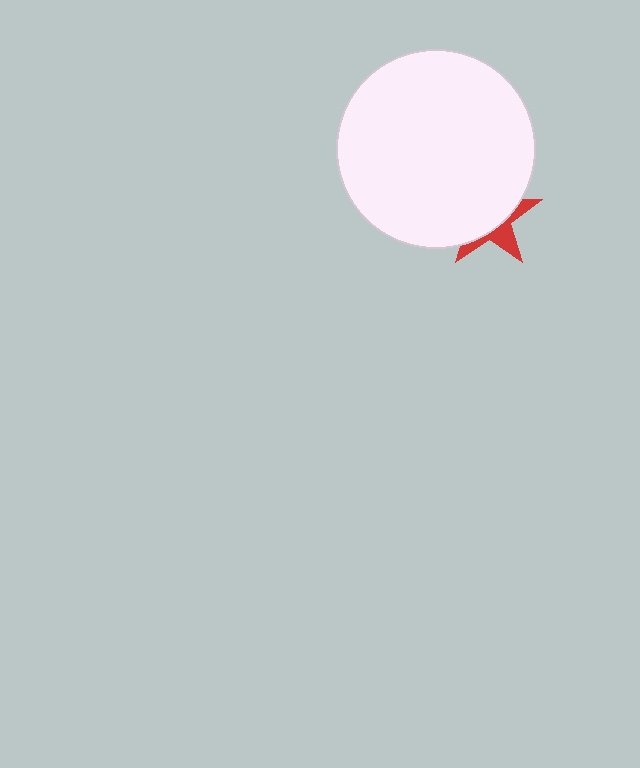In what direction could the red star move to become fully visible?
The red star could move toward the lower-right. That would shift it out from behind the white circle entirely.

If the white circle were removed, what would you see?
You would see the complete red star.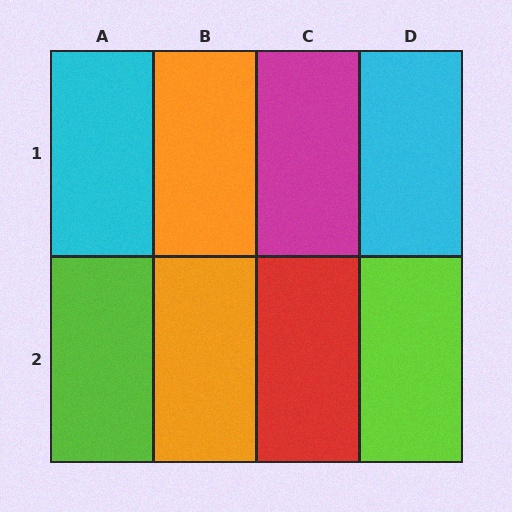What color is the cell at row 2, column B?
Orange.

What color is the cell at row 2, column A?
Lime.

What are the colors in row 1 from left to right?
Cyan, orange, magenta, cyan.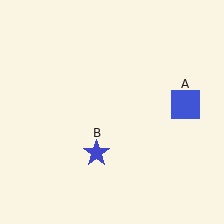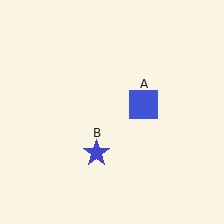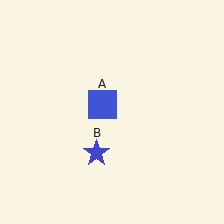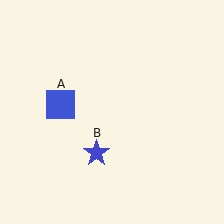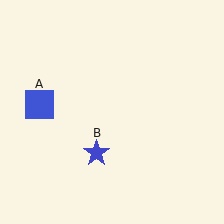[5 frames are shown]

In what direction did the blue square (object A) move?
The blue square (object A) moved left.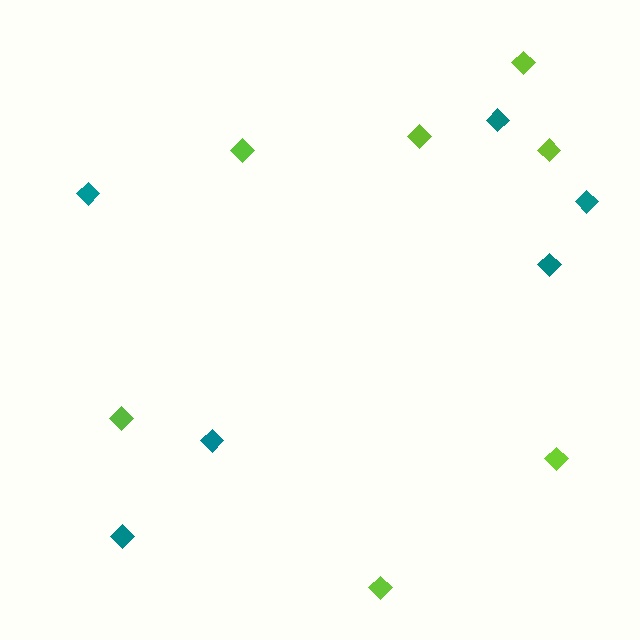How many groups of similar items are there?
There are 2 groups: one group of teal diamonds (6) and one group of lime diamonds (7).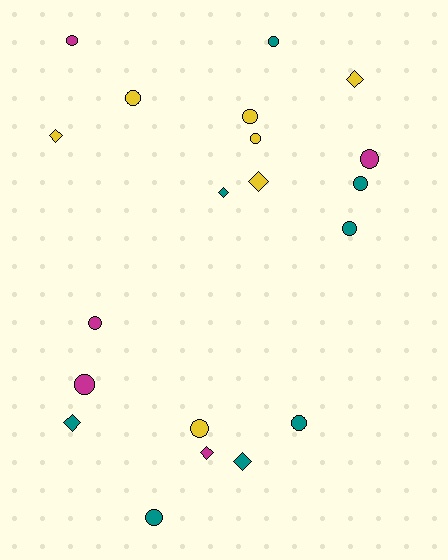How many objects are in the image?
There are 20 objects.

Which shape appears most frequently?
Circle, with 13 objects.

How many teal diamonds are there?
There are 3 teal diamonds.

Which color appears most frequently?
Teal, with 8 objects.